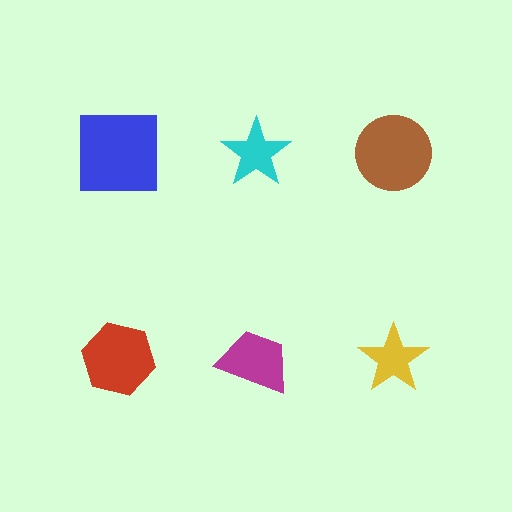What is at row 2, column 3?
A yellow star.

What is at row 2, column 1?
A red hexagon.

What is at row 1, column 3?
A brown circle.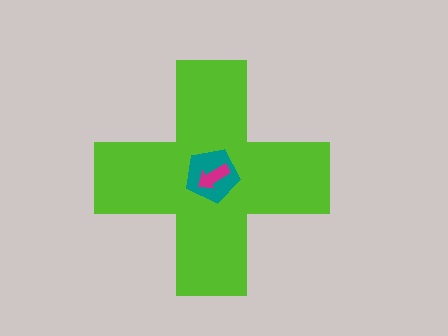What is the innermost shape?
The magenta arrow.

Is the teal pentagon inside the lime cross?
Yes.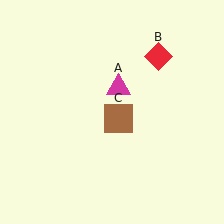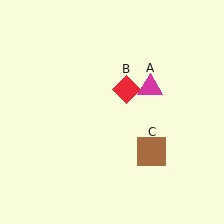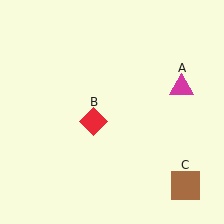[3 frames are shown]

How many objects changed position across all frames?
3 objects changed position: magenta triangle (object A), red diamond (object B), brown square (object C).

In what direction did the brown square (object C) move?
The brown square (object C) moved down and to the right.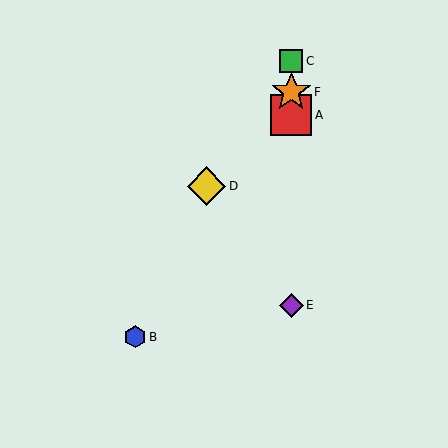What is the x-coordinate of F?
Object F is at x≈291.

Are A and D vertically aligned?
No, A is at x≈291 and D is at x≈207.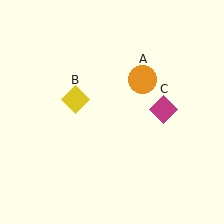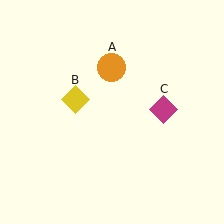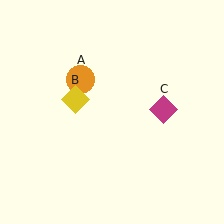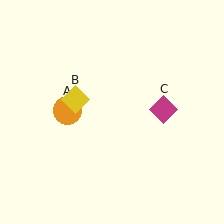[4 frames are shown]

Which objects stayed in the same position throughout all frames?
Yellow diamond (object B) and magenta diamond (object C) remained stationary.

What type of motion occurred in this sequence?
The orange circle (object A) rotated counterclockwise around the center of the scene.